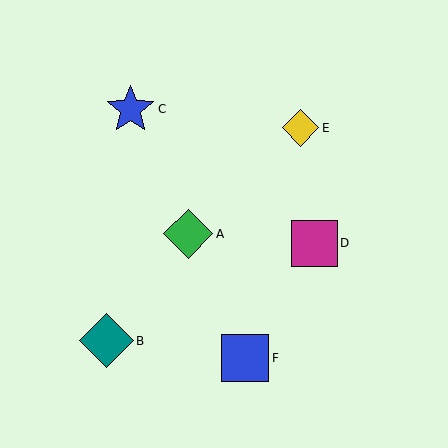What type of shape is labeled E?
Shape E is a yellow diamond.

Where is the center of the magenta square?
The center of the magenta square is at (314, 243).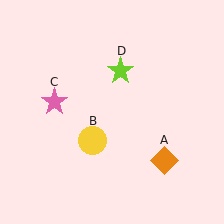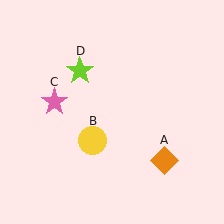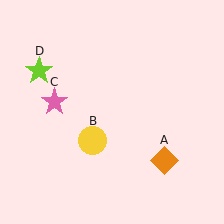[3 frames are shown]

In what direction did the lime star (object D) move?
The lime star (object D) moved left.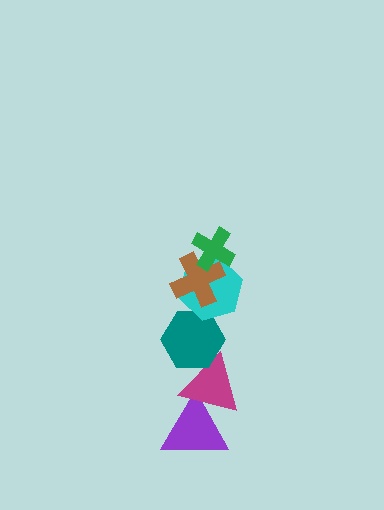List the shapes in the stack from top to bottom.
From top to bottom: the green cross, the brown cross, the cyan hexagon, the teal hexagon, the magenta triangle, the purple triangle.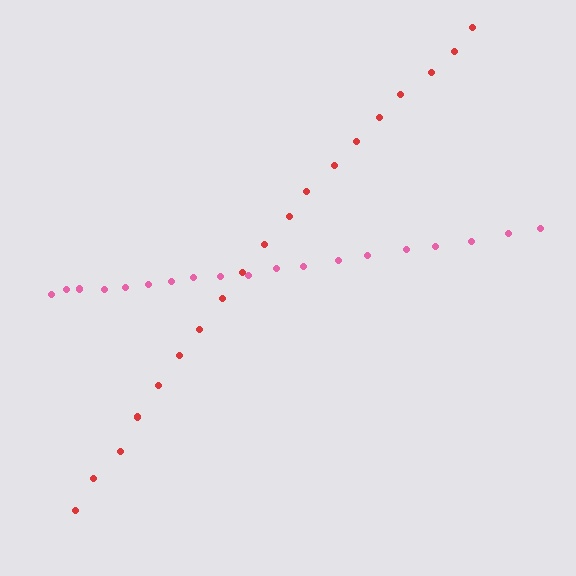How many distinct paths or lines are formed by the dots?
There are 2 distinct paths.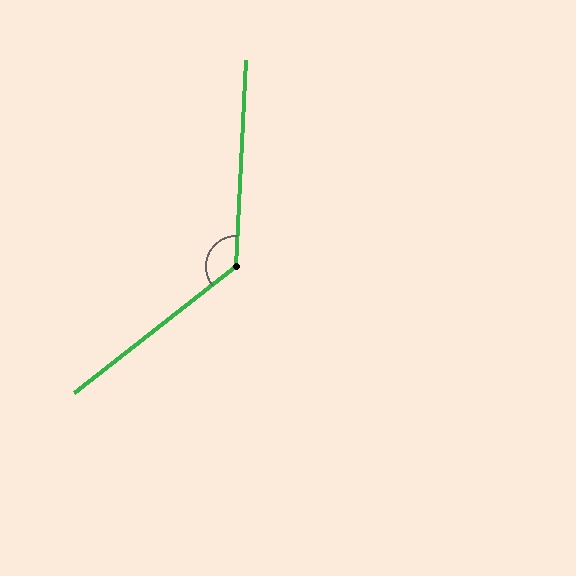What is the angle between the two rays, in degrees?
Approximately 131 degrees.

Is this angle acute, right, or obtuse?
It is obtuse.